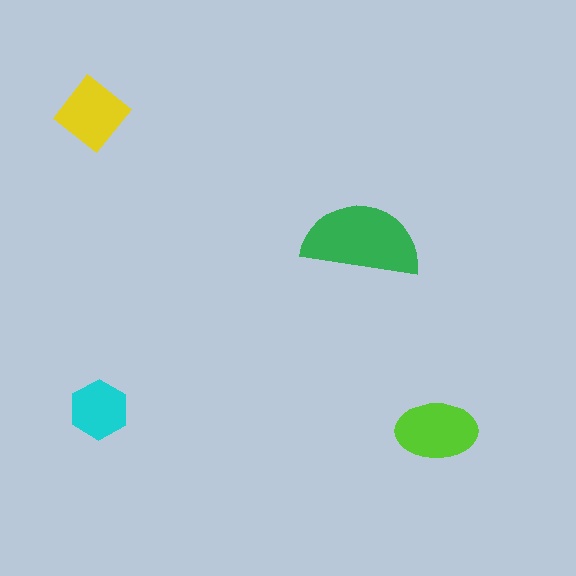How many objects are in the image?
There are 4 objects in the image.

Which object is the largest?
The green semicircle.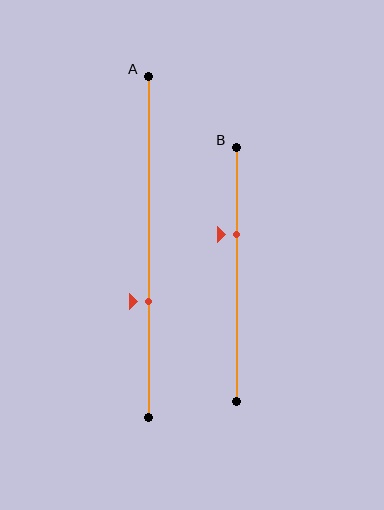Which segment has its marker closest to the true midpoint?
Segment B has its marker closest to the true midpoint.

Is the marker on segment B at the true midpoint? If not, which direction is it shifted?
No, the marker on segment B is shifted upward by about 16% of the segment length.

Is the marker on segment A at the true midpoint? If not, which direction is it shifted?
No, the marker on segment A is shifted downward by about 16% of the segment length.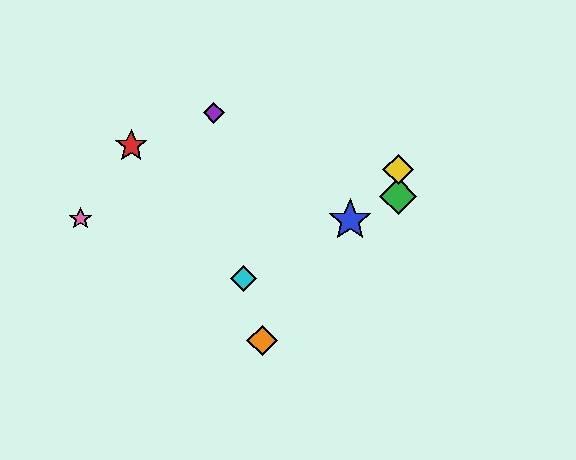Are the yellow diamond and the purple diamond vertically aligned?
No, the yellow diamond is at x≈398 and the purple diamond is at x≈214.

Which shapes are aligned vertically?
The green diamond, the yellow diamond are aligned vertically.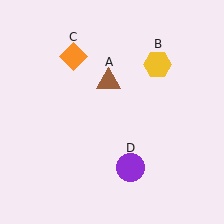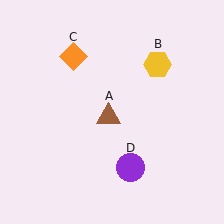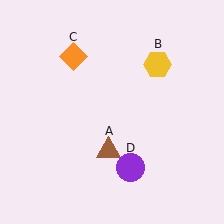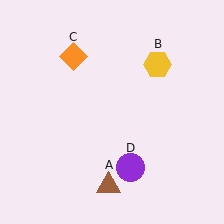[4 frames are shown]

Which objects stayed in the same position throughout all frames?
Yellow hexagon (object B) and orange diamond (object C) and purple circle (object D) remained stationary.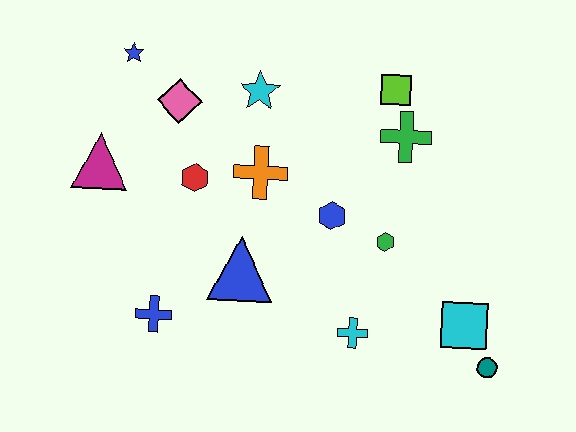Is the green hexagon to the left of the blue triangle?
No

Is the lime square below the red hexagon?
No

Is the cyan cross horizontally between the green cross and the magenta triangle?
Yes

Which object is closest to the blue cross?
The blue triangle is closest to the blue cross.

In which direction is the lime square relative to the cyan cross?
The lime square is above the cyan cross.